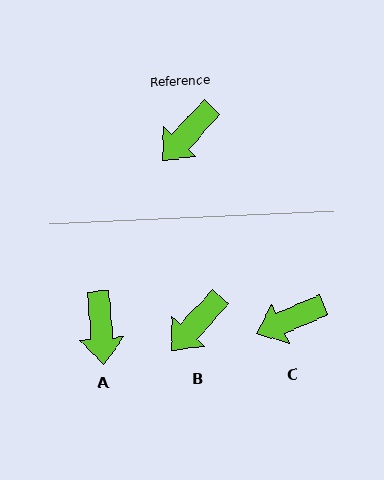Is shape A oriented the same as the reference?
No, it is off by about 47 degrees.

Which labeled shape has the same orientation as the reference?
B.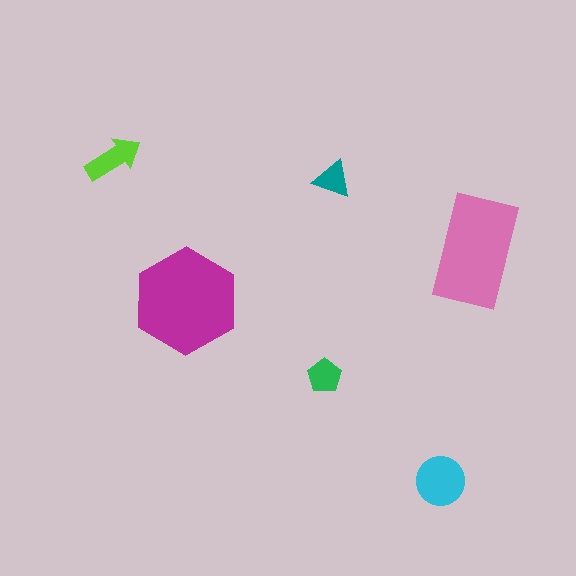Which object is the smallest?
The teal triangle.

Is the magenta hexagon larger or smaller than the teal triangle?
Larger.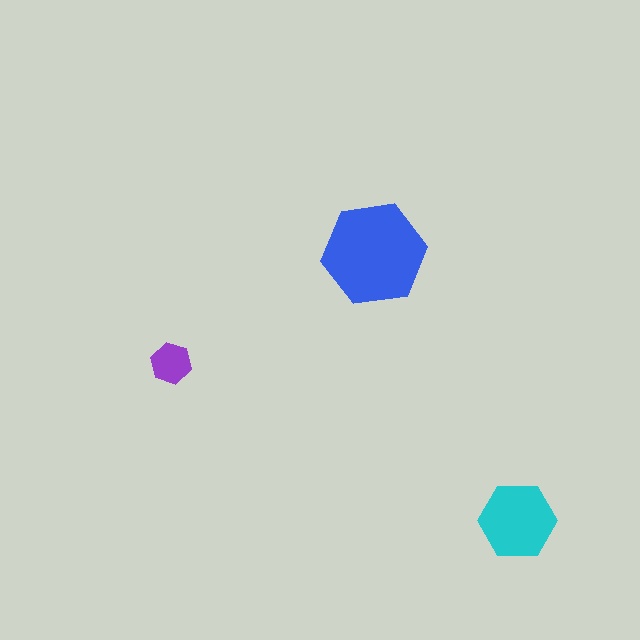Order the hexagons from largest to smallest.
the blue one, the cyan one, the purple one.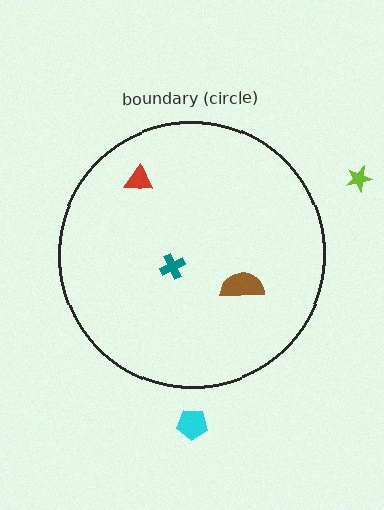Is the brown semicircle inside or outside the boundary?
Inside.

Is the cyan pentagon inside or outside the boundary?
Outside.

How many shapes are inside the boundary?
3 inside, 2 outside.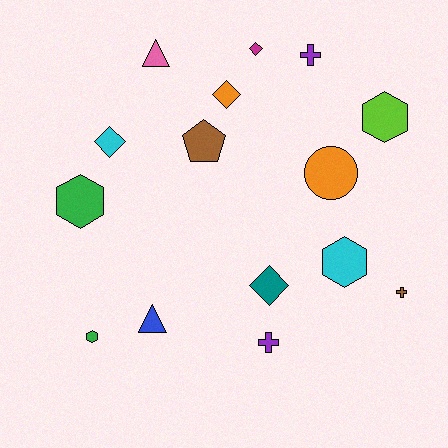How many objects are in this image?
There are 15 objects.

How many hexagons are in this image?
There are 4 hexagons.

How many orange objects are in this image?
There are 2 orange objects.